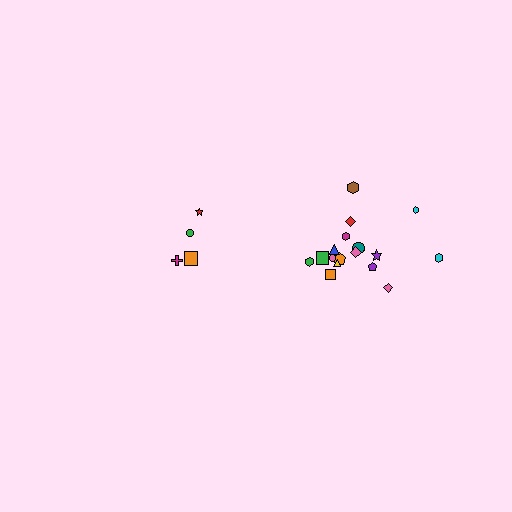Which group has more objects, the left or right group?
The right group.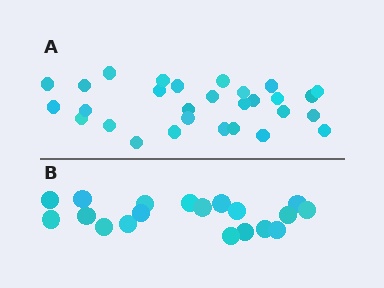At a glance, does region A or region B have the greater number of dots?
Region A (the top region) has more dots.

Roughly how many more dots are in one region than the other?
Region A has roughly 10 or so more dots than region B.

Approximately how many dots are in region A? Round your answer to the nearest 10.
About 30 dots. (The exact count is 29, which rounds to 30.)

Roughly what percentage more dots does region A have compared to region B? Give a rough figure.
About 55% more.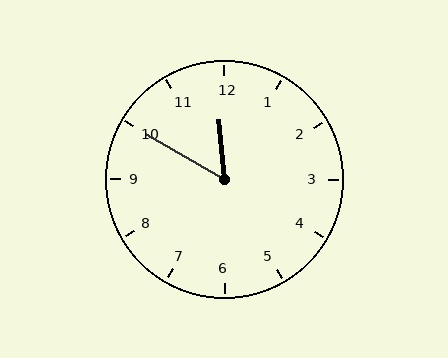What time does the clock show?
11:50.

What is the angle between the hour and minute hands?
Approximately 55 degrees.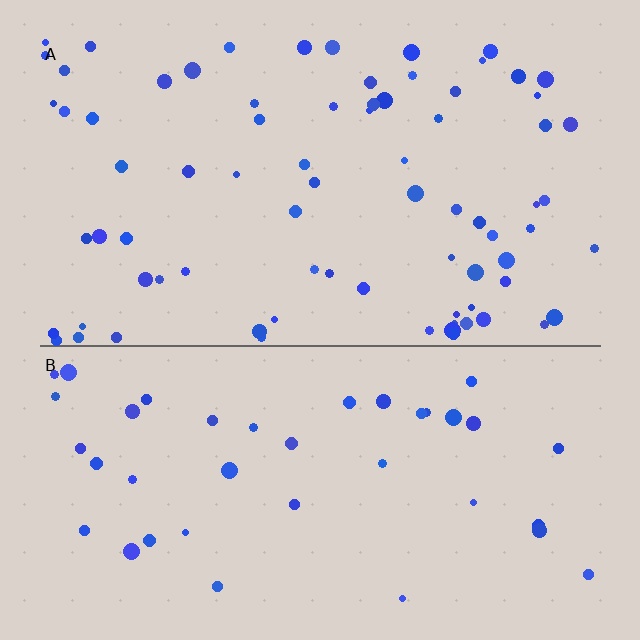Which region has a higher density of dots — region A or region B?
A (the top).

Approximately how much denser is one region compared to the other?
Approximately 2.0× — region A over region B.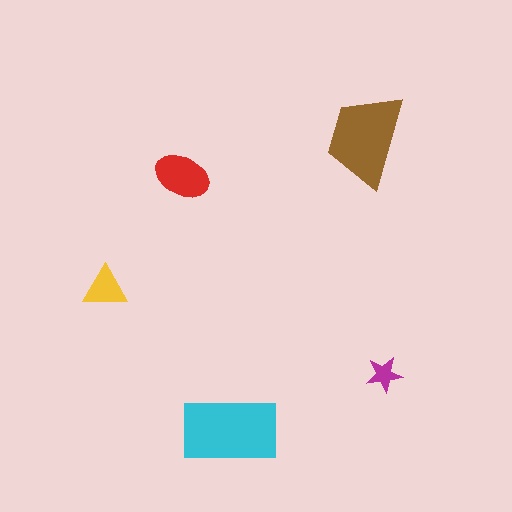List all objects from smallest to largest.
The magenta star, the yellow triangle, the red ellipse, the brown trapezoid, the cyan rectangle.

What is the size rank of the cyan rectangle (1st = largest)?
1st.